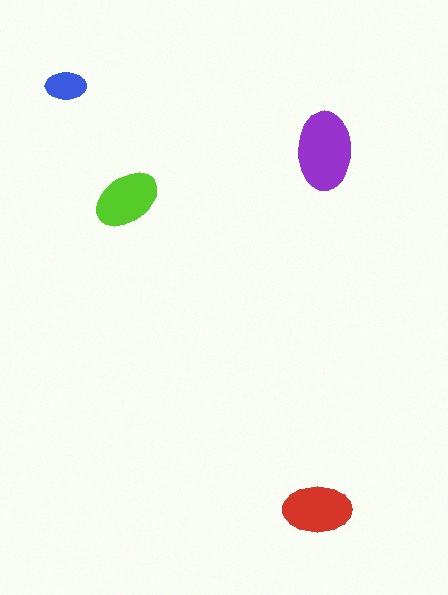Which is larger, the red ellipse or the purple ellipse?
The purple one.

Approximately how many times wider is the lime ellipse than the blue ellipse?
About 1.5 times wider.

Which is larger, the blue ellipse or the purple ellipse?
The purple one.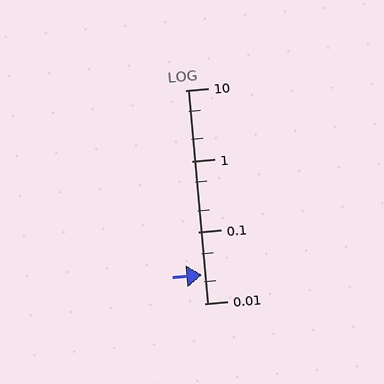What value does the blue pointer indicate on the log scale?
The pointer indicates approximately 0.025.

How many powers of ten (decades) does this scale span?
The scale spans 3 decades, from 0.01 to 10.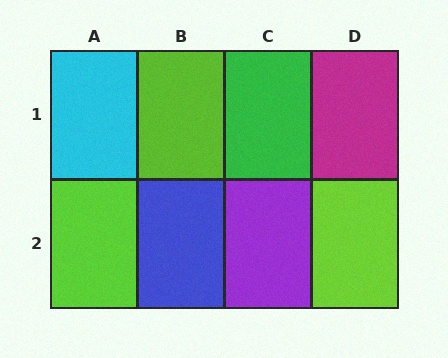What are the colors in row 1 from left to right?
Cyan, lime, green, magenta.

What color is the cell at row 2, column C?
Purple.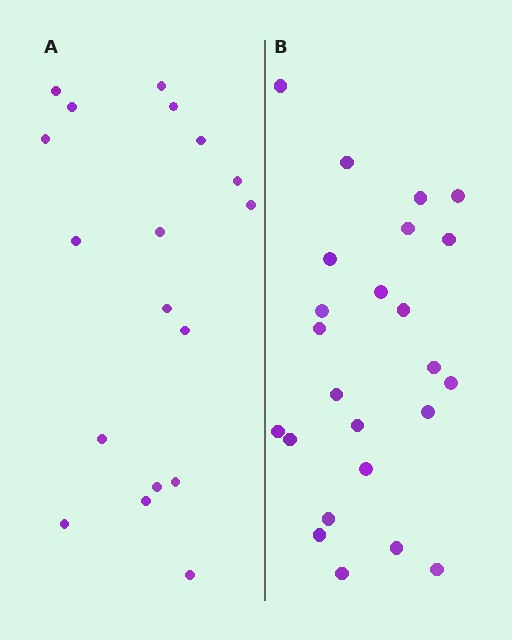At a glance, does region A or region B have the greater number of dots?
Region B (the right region) has more dots.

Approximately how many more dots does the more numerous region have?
Region B has about 6 more dots than region A.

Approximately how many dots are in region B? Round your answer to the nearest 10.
About 20 dots. (The exact count is 24, which rounds to 20.)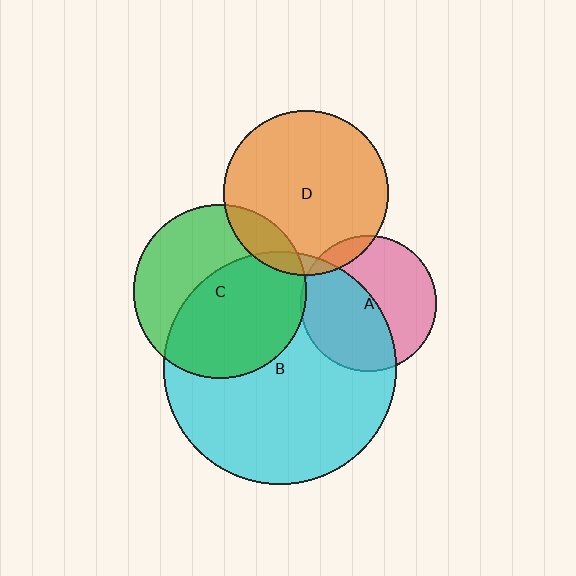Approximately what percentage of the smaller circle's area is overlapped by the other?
Approximately 10%.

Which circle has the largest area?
Circle B (cyan).